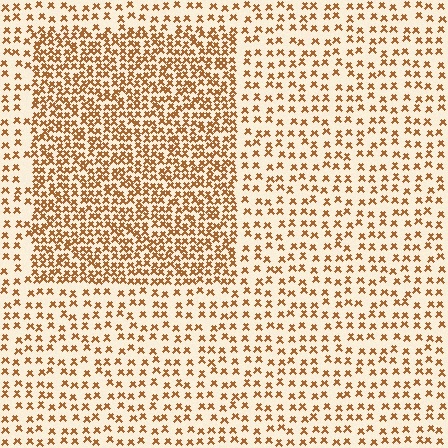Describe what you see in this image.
The image contains small brown elements arranged at two different densities. A rectangle-shaped region is visible where the elements are more densely packed than the surrounding area.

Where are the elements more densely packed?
The elements are more densely packed inside the rectangle boundary.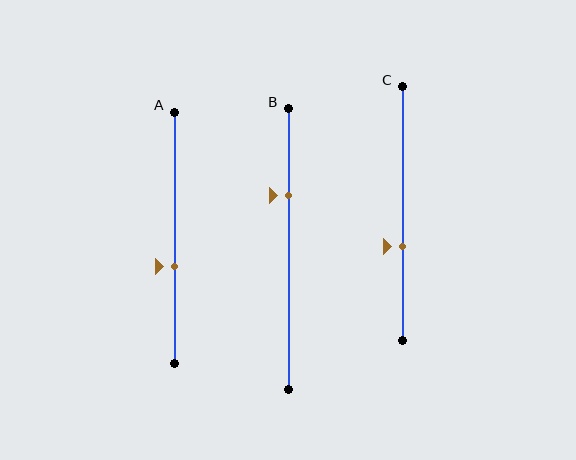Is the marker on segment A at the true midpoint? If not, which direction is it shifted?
No, the marker on segment A is shifted downward by about 11% of the segment length.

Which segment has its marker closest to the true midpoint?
Segment A has its marker closest to the true midpoint.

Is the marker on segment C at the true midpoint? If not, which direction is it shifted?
No, the marker on segment C is shifted downward by about 13% of the segment length.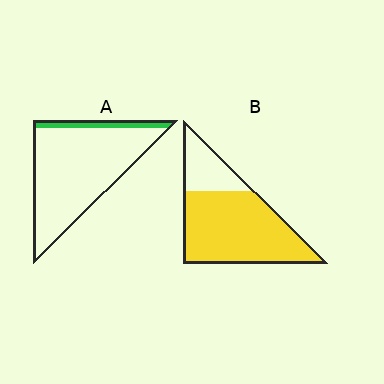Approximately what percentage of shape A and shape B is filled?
A is approximately 10% and B is approximately 75%.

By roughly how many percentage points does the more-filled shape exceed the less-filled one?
By roughly 65 percentage points (B over A).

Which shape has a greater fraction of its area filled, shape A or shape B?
Shape B.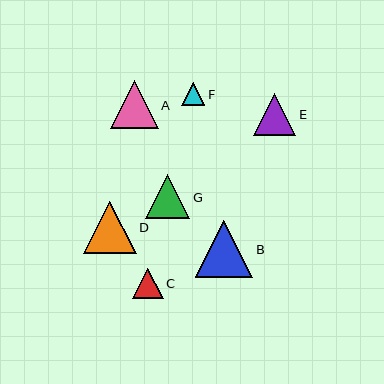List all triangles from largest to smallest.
From largest to smallest: B, D, A, G, E, C, F.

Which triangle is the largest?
Triangle B is the largest with a size of approximately 57 pixels.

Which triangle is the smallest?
Triangle F is the smallest with a size of approximately 23 pixels.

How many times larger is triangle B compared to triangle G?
Triangle B is approximately 1.3 times the size of triangle G.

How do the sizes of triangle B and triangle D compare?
Triangle B and triangle D are approximately the same size.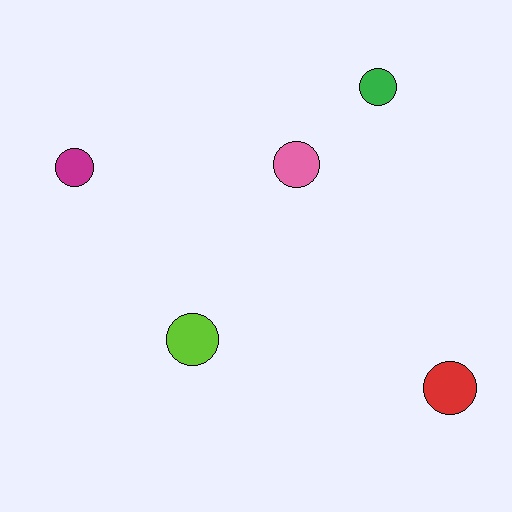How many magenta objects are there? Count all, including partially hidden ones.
There is 1 magenta object.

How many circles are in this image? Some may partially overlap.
There are 5 circles.